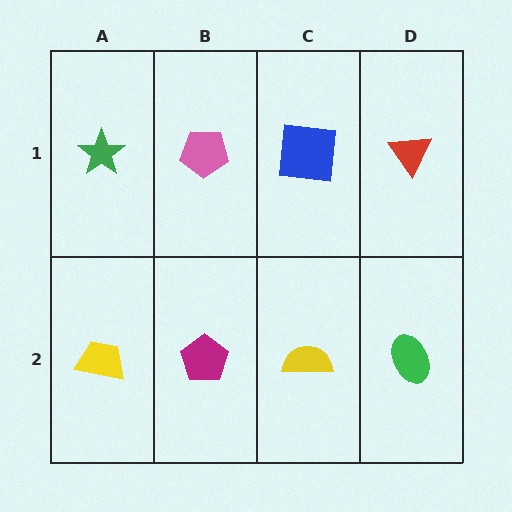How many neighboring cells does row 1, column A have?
2.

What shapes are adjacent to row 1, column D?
A green ellipse (row 2, column D), a blue square (row 1, column C).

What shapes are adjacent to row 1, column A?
A yellow trapezoid (row 2, column A), a pink pentagon (row 1, column B).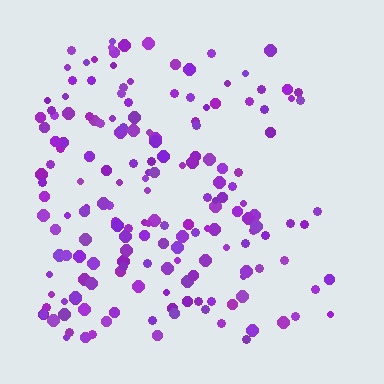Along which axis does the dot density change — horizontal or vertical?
Horizontal.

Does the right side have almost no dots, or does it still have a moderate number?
Still a moderate number, just noticeably fewer than the left.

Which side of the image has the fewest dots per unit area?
The right.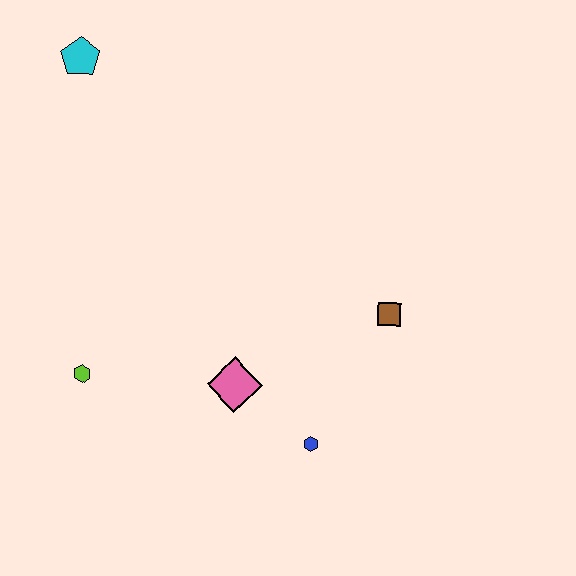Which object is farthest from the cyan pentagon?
The blue hexagon is farthest from the cyan pentagon.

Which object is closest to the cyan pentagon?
The lime hexagon is closest to the cyan pentagon.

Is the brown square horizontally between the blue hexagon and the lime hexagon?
No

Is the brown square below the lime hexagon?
No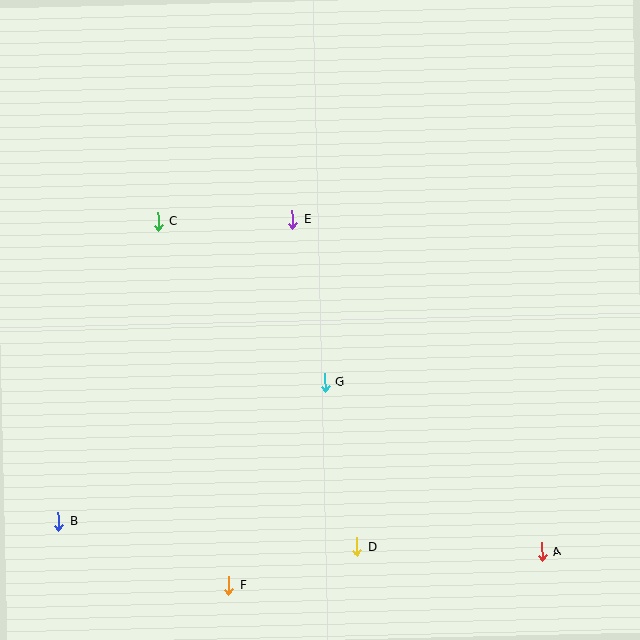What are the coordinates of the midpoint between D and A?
The midpoint between D and A is at (449, 549).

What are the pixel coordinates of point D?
Point D is at (357, 547).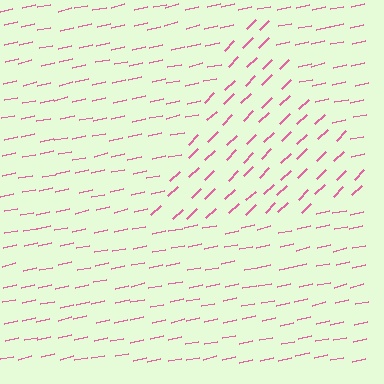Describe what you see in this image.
The image is filled with small pink line segments. A triangle region in the image has lines oriented differently from the surrounding lines, creating a visible texture boundary.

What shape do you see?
I see a triangle.